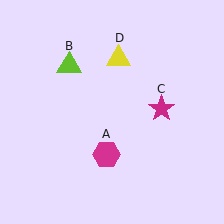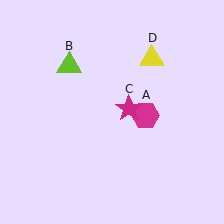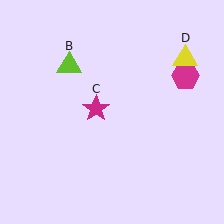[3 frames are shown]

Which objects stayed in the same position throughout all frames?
Lime triangle (object B) remained stationary.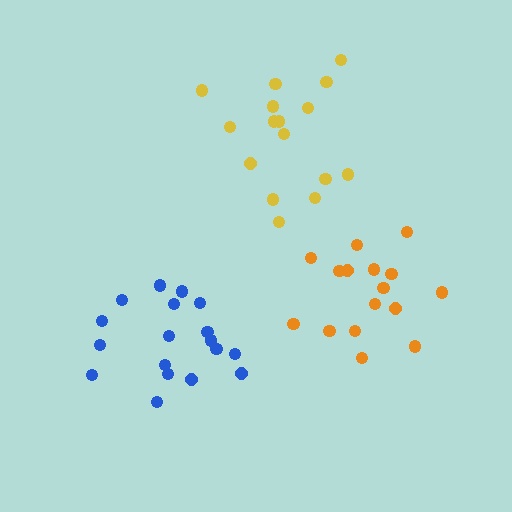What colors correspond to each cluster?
The clusters are colored: orange, yellow, blue.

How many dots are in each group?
Group 1: 16 dots, Group 2: 16 dots, Group 3: 18 dots (50 total).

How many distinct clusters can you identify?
There are 3 distinct clusters.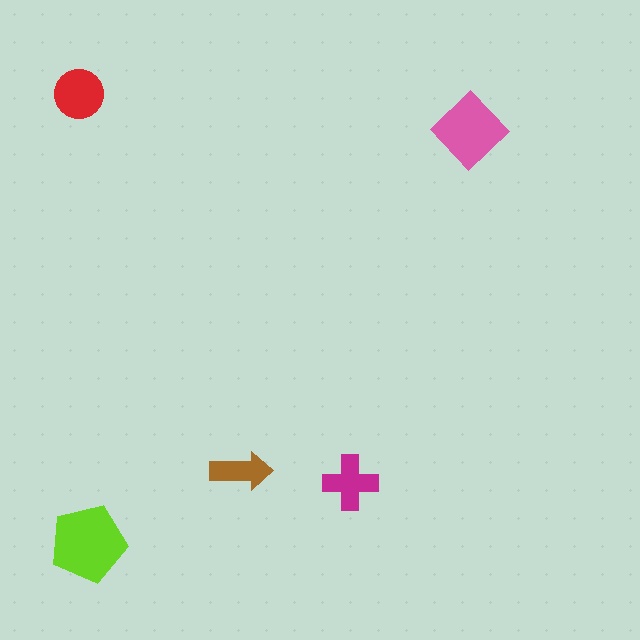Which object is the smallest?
The brown arrow.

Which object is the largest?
The lime pentagon.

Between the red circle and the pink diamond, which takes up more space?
The pink diamond.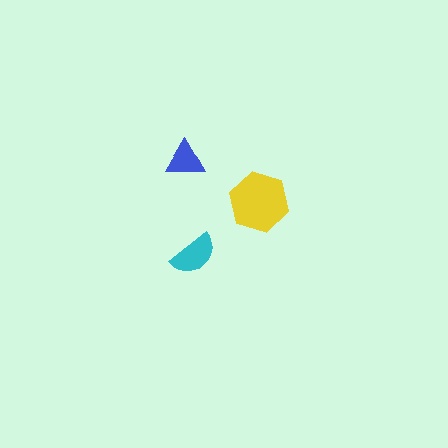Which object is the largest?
The yellow hexagon.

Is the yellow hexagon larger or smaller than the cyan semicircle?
Larger.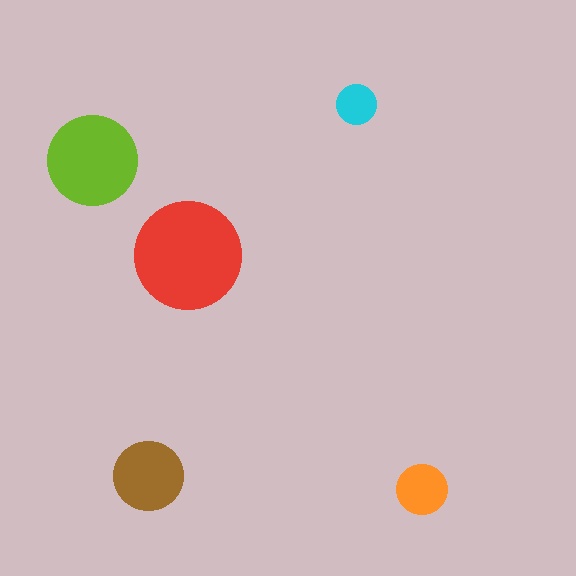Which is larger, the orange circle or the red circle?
The red one.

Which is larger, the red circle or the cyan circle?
The red one.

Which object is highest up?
The cyan circle is topmost.